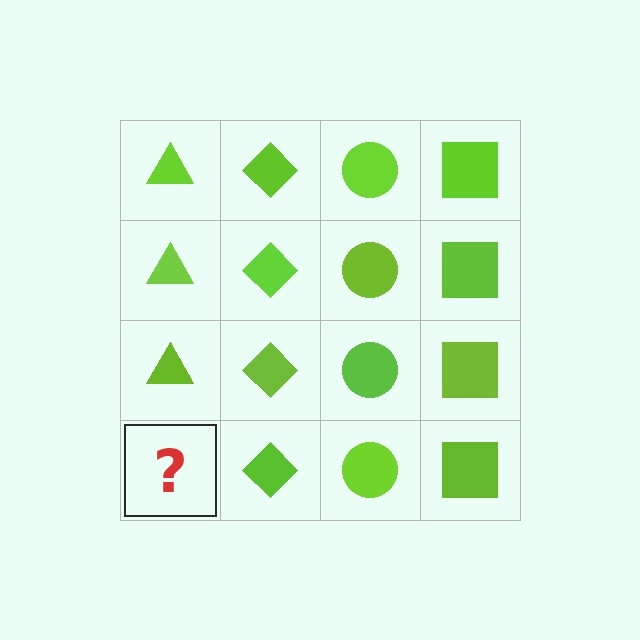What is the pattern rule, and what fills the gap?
The rule is that each column has a consistent shape. The gap should be filled with a lime triangle.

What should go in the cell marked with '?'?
The missing cell should contain a lime triangle.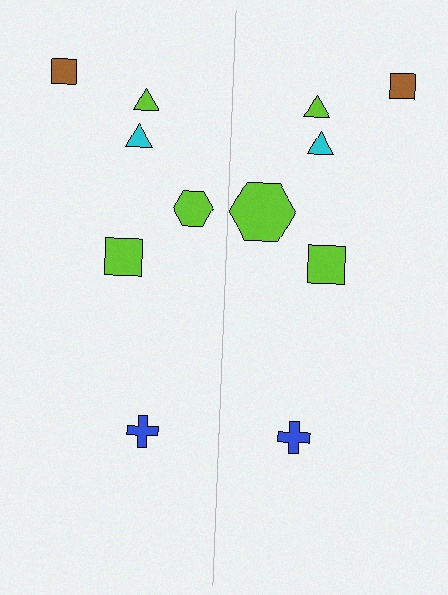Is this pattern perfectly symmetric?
No, the pattern is not perfectly symmetric. The lime hexagon on the right side has a different size than its mirror counterpart.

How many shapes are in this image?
There are 12 shapes in this image.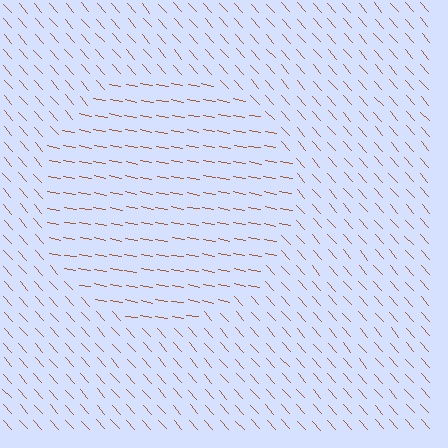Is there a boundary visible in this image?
Yes, there is a texture boundary formed by a change in line orientation.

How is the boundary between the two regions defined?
The boundary is defined purely by a change in line orientation (approximately 38 degrees difference). All lines are the same color and thickness.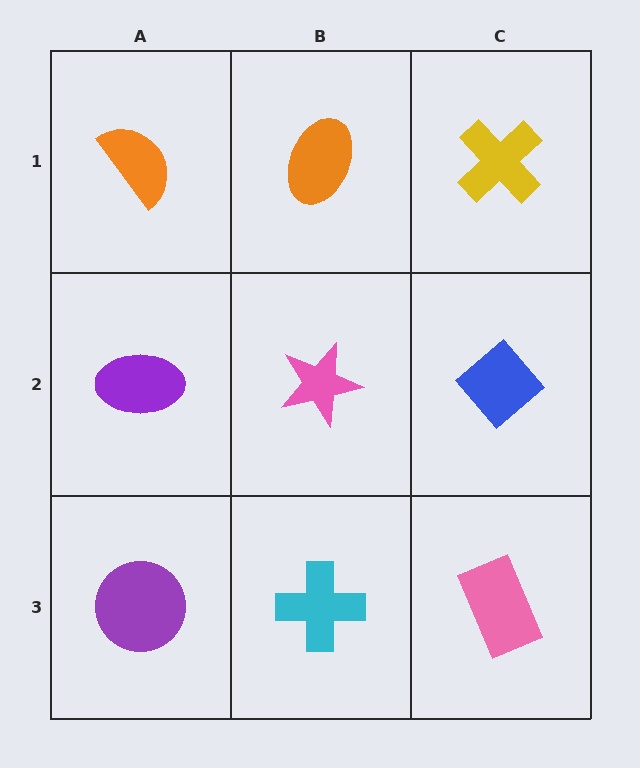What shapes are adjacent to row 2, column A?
An orange semicircle (row 1, column A), a purple circle (row 3, column A), a pink star (row 2, column B).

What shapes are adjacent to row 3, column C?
A blue diamond (row 2, column C), a cyan cross (row 3, column B).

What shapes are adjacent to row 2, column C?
A yellow cross (row 1, column C), a pink rectangle (row 3, column C), a pink star (row 2, column B).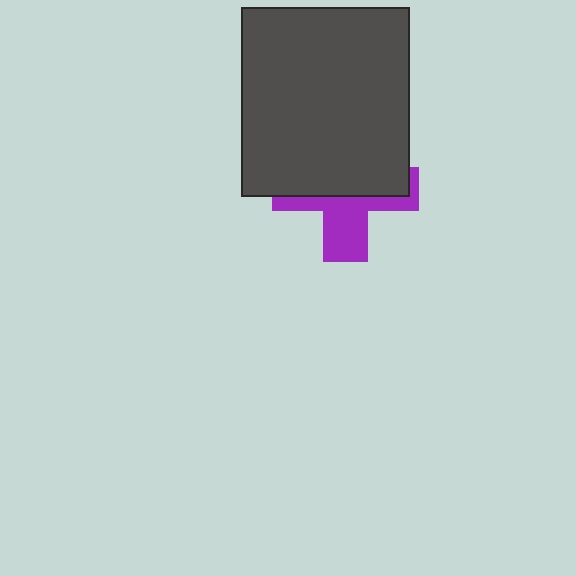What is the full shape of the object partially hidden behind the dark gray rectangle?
The partially hidden object is a purple cross.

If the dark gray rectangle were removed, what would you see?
You would see the complete purple cross.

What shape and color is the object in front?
The object in front is a dark gray rectangle.